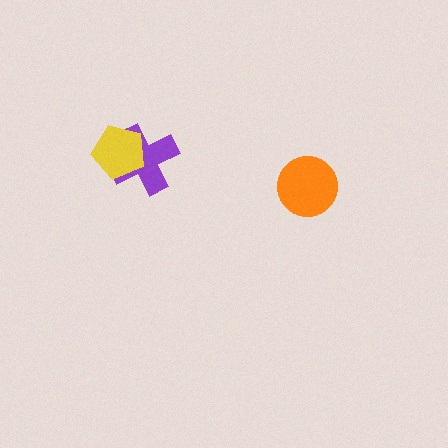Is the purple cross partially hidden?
Yes, it is partially covered by another shape.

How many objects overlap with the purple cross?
1 object overlaps with the purple cross.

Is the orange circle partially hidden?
No, no other shape covers it.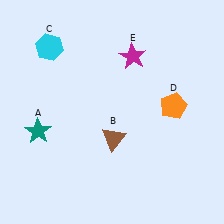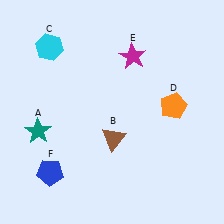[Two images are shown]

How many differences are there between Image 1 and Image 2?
There is 1 difference between the two images.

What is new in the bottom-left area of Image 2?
A blue pentagon (F) was added in the bottom-left area of Image 2.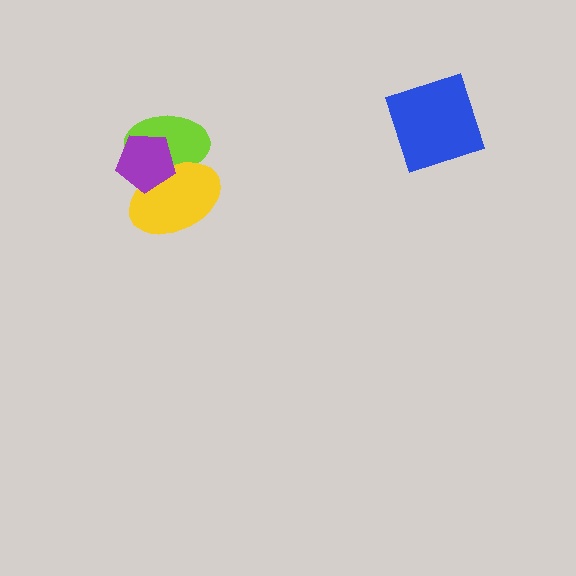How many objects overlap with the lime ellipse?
2 objects overlap with the lime ellipse.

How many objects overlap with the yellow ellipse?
2 objects overlap with the yellow ellipse.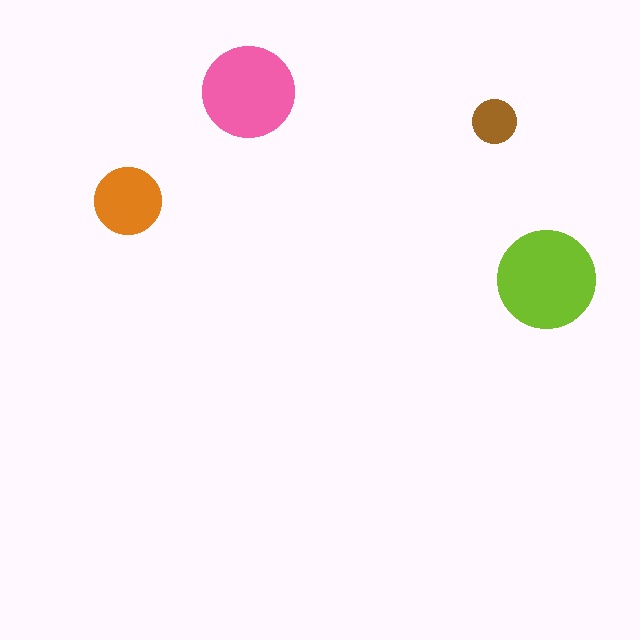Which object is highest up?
The pink circle is topmost.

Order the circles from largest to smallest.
the lime one, the pink one, the orange one, the brown one.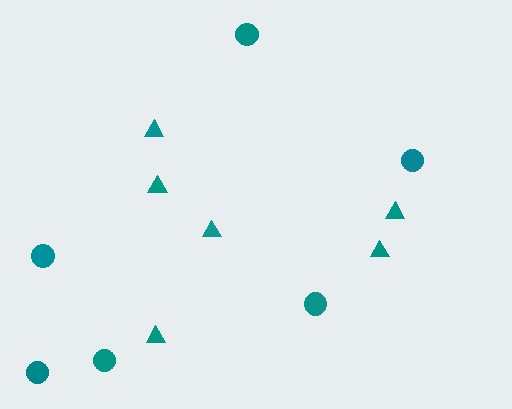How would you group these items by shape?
There are 2 groups: one group of circles (6) and one group of triangles (6).